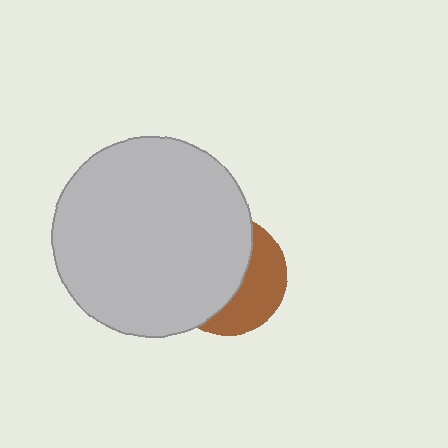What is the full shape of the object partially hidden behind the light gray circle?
The partially hidden object is a brown circle.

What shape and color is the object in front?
The object in front is a light gray circle.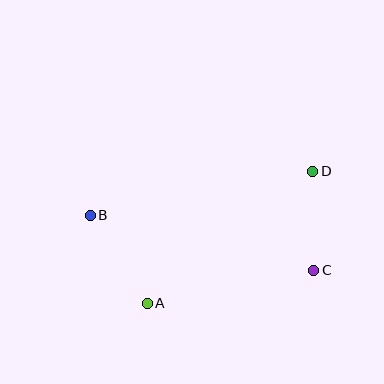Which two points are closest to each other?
Points C and D are closest to each other.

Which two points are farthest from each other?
Points B and C are farthest from each other.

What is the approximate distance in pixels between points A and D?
The distance between A and D is approximately 212 pixels.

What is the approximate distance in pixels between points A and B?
The distance between A and B is approximately 105 pixels.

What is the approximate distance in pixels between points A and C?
The distance between A and C is approximately 170 pixels.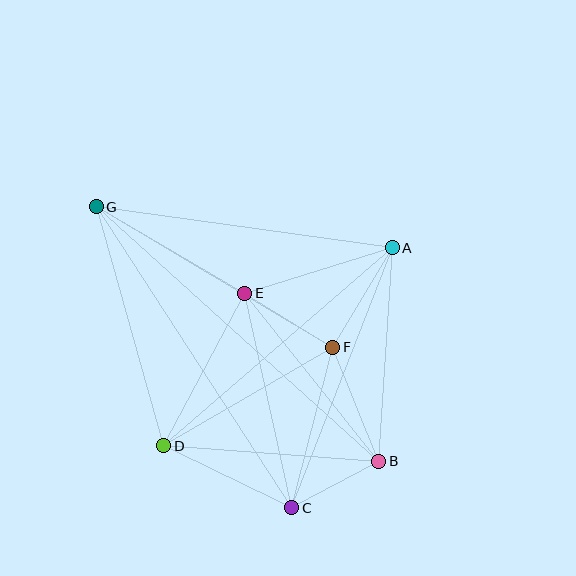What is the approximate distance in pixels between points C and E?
The distance between C and E is approximately 219 pixels.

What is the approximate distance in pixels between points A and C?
The distance between A and C is approximately 278 pixels.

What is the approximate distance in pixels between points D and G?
The distance between D and G is approximately 248 pixels.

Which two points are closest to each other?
Points B and C are closest to each other.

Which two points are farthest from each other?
Points B and G are farthest from each other.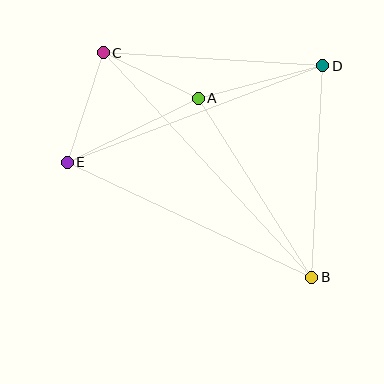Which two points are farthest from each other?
Points B and C are farthest from each other.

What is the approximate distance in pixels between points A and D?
The distance between A and D is approximately 129 pixels.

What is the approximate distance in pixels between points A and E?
The distance between A and E is approximately 146 pixels.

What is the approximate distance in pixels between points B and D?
The distance between B and D is approximately 212 pixels.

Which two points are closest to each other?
Points A and C are closest to each other.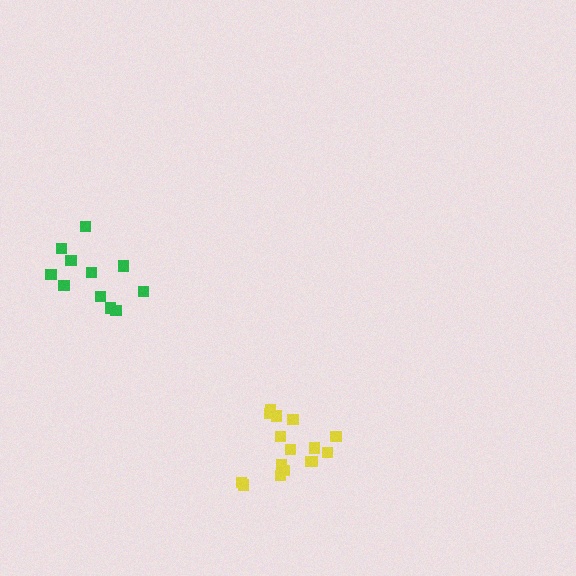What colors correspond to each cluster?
The clusters are colored: yellow, green.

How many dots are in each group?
Group 1: 16 dots, Group 2: 11 dots (27 total).